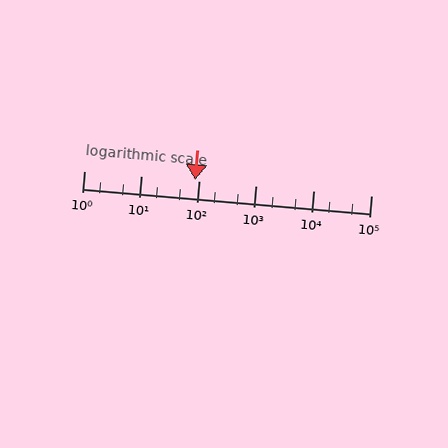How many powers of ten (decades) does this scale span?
The scale spans 5 decades, from 1 to 100000.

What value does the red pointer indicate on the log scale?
The pointer indicates approximately 85.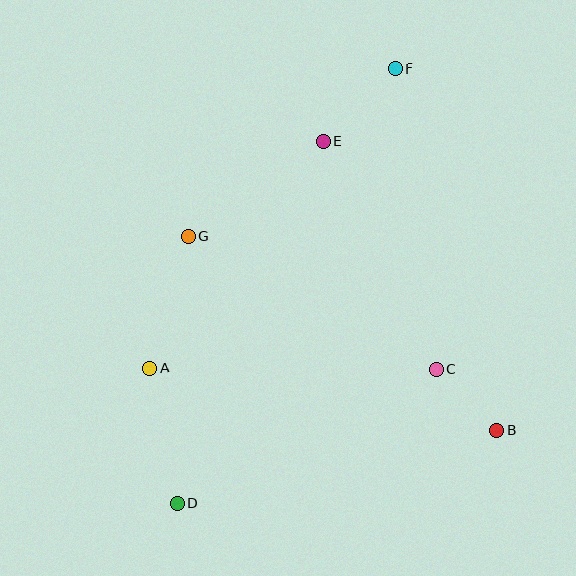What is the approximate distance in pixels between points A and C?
The distance between A and C is approximately 286 pixels.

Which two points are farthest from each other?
Points D and F are farthest from each other.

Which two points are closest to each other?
Points B and C are closest to each other.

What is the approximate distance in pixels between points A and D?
The distance between A and D is approximately 138 pixels.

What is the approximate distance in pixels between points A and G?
The distance between A and G is approximately 137 pixels.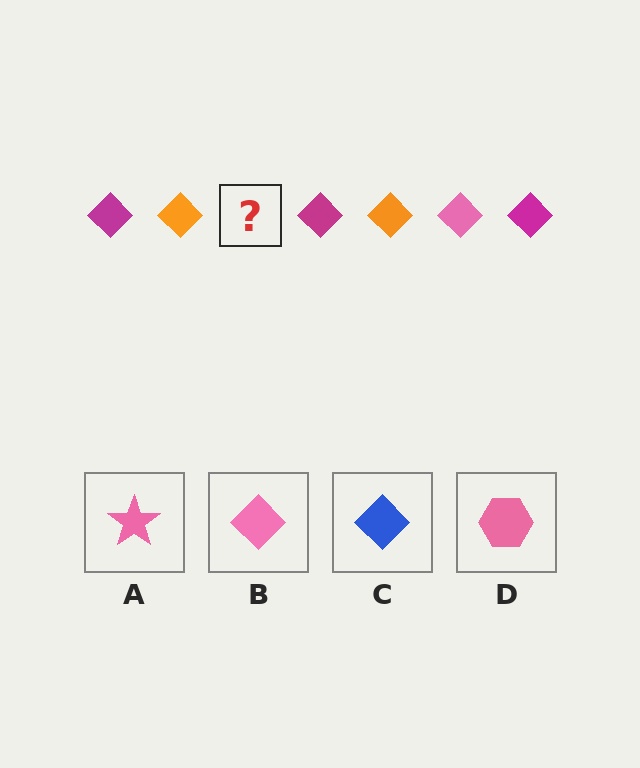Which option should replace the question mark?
Option B.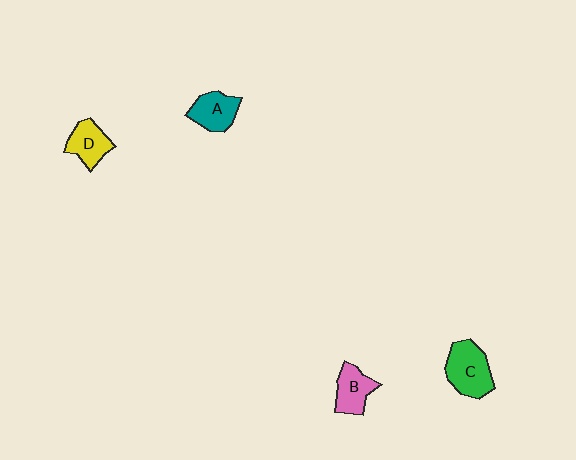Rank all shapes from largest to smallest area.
From largest to smallest: C (green), A (teal), B (pink), D (yellow).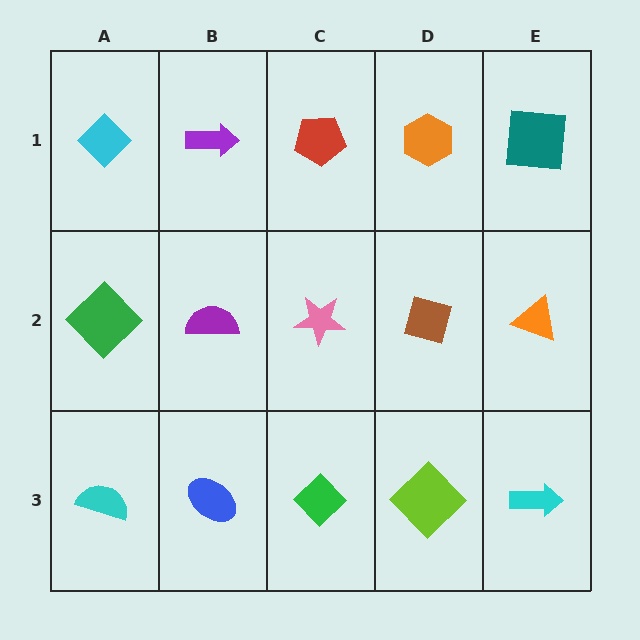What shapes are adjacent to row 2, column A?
A cyan diamond (row 1, column A), a cyan semicircle (row 3, column A), a purple semicircle (row 2, column B).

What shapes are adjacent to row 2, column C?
A red pentagon (row 1, column C), a green diamond (row 3, column C), a purple semicircle (row 2, column B), a brown square (row 2, column D).